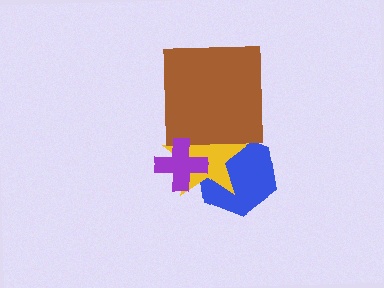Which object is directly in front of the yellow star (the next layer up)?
The brown square is directly in front of the yellow star.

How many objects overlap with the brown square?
1 object overlaps with the brown square.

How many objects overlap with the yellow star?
3 objects overlap with the yellow star.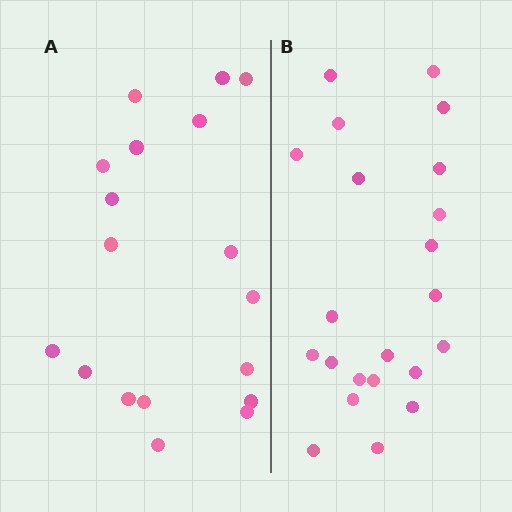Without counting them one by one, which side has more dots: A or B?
Region B (the right region) has more dots.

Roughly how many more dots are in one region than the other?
Region B has about 4 more dots than region A.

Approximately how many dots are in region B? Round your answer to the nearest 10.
About 20 dots. (The exact count is 22, which rounds to 20.)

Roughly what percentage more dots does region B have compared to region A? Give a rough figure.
About 20% more.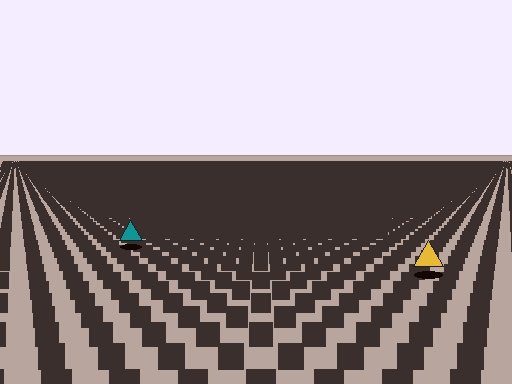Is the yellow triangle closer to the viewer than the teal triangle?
Yes. The yellow triangle is closer — you can tell from the texture gradient: the ground texture is coarser near it.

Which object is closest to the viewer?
The yellow triangle is closest. The texture marks near it are larger and more spread out.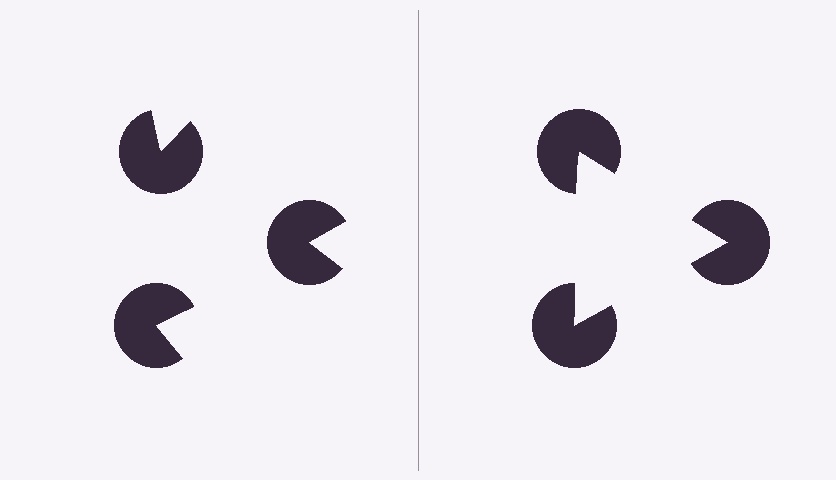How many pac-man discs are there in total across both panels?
6 — 3 on each side.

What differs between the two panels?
The pac-man discs are positioned identically on both sides; only the wedge orientations differ. On the right they align to a triangle; on the left they are misaligned.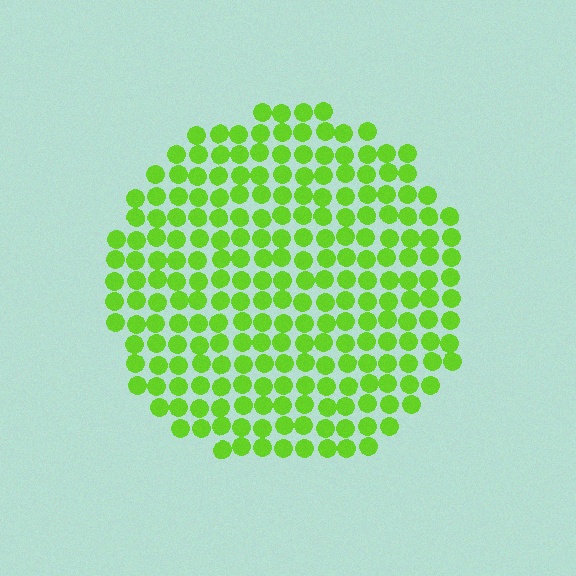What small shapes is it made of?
It is made of small circles.